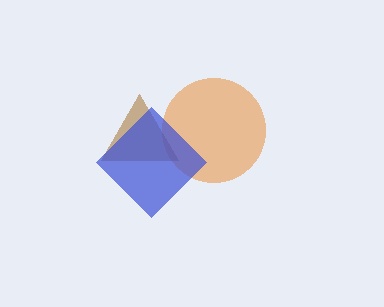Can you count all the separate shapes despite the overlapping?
Yes, there are 3 separate shapes.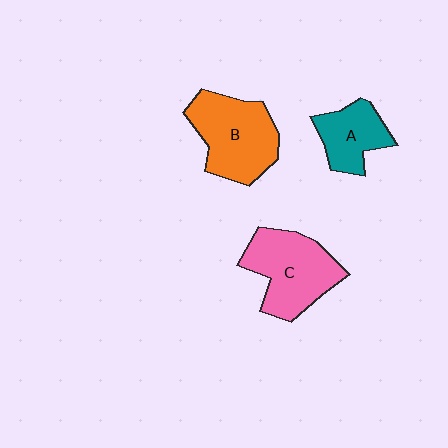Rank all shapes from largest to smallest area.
From largest to smallest: B (orange), C (pink), A (teal).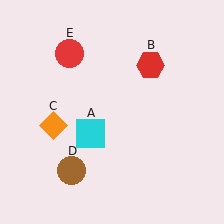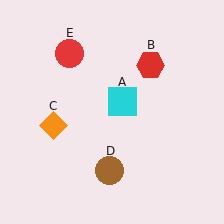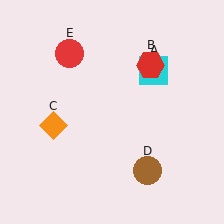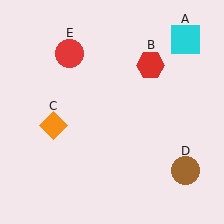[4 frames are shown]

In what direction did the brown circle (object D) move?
The brown circle (object D) moved right.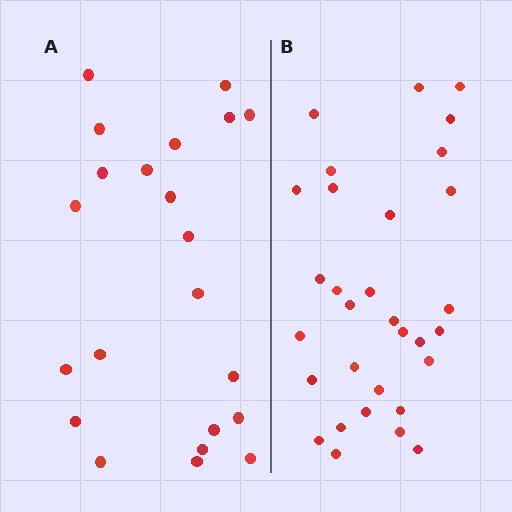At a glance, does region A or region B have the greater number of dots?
Region B (the right region) has more dots.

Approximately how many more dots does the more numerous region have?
Region B has roughly 8 or so more dots than region A.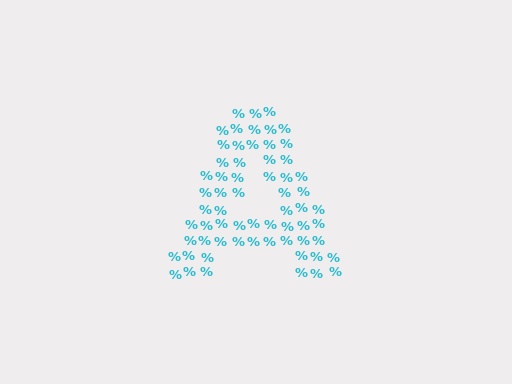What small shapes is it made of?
It is made of small percent signs.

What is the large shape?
The large shape is the letter A.